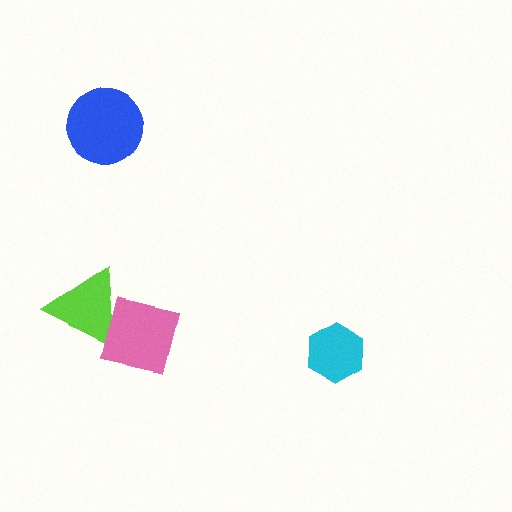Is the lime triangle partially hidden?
Yes, it is partially covered by another shape.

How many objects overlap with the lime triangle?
1 object overlaps with the lime triangle.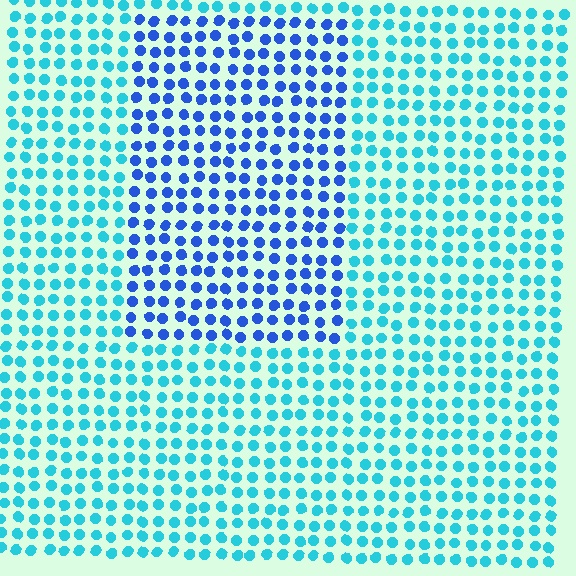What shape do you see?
I see a rectangle.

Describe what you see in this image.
The image is filled with small cyan elements in a uniform arrangement. A rectangle-shaped region is visible where the elements are tinted to a slightly different hue, forming a subtle color boundary.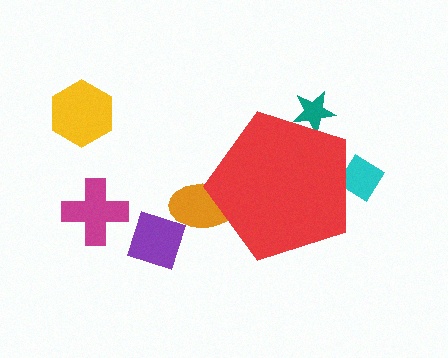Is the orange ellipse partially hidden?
Yes, the orange ellipse is partially hidden behind the red pentagon.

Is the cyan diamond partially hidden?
Yes, the cyan diamond is partially hidden behind the red pentagon.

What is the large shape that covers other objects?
A red pentagon.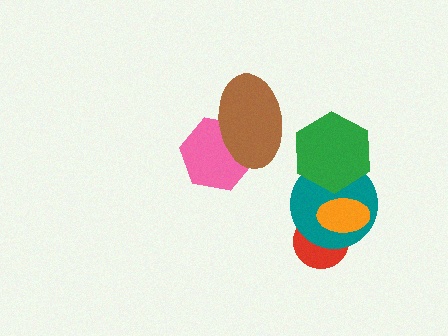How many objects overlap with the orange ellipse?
2 objects overlap with the orange ellipse.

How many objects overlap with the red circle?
2 objects overlap with the red circle.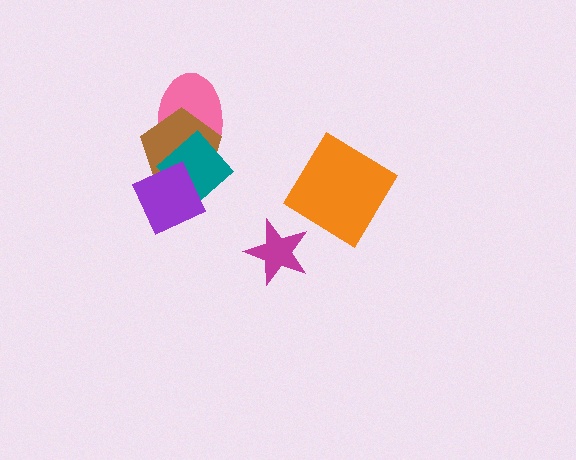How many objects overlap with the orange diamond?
0 objects overlap with the orange diamond.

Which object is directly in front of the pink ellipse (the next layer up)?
The brown pentagon is directly in front of the pink ellipse.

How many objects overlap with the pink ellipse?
3 objects overlap with the pink ellipse.